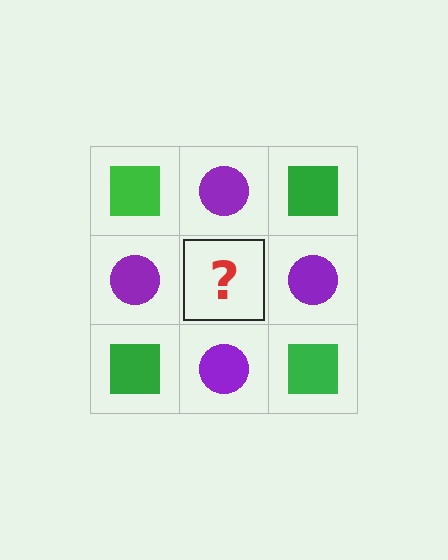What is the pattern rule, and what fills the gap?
The rule is that it alternates green square and purple circle in a checkerboard pattern. The gap should be filled with a green square.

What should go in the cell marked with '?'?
The missing cell should contain a green square.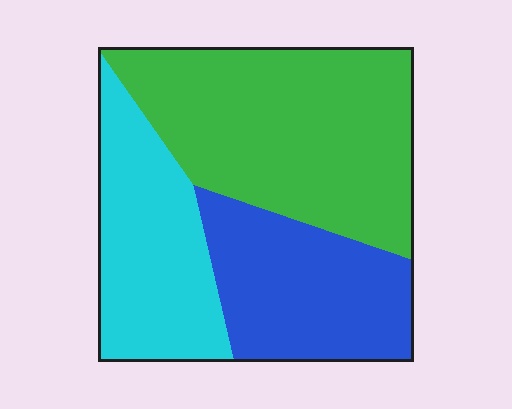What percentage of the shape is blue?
Blue takes up about one quarter (1/4) of the shape.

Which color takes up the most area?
Green, at roughly 45%.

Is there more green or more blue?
Green.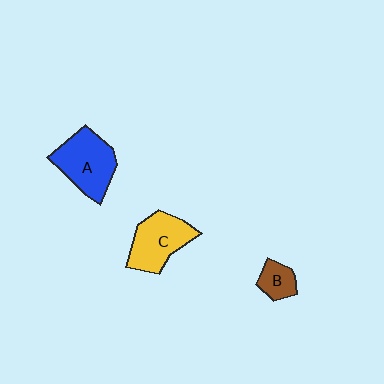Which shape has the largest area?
Shape A (blue).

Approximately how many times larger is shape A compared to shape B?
Approximately 2.6 times.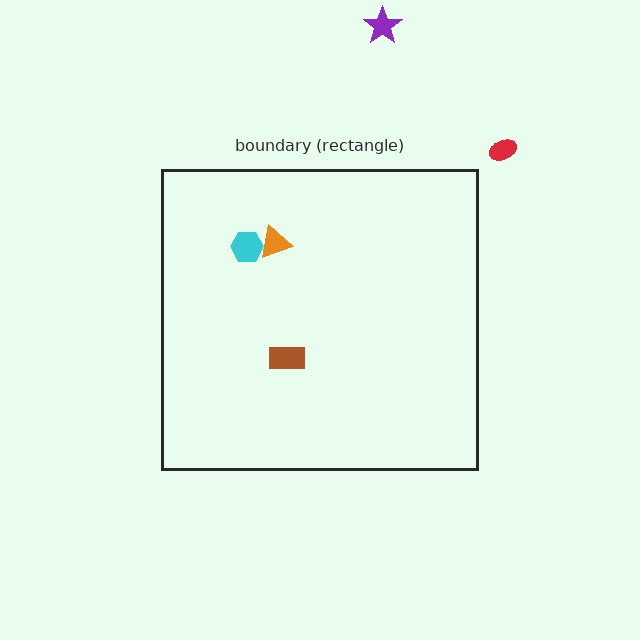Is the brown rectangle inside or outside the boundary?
Inside.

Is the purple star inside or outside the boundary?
Outside.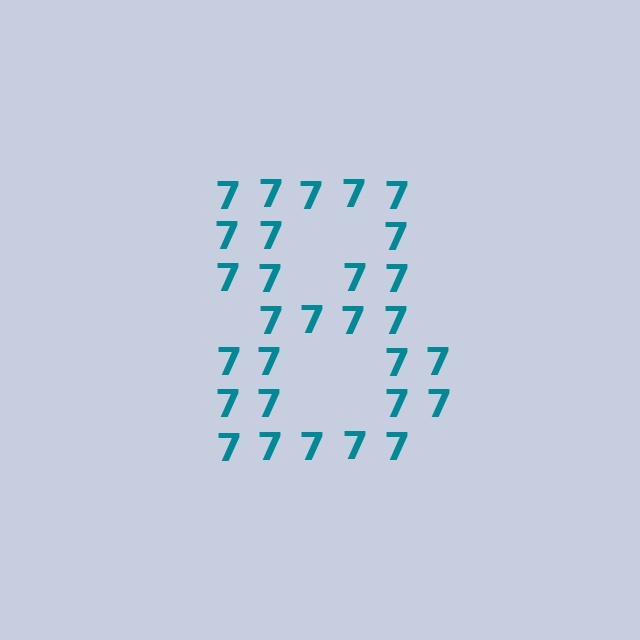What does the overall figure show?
The overall figure shows the digit 8.